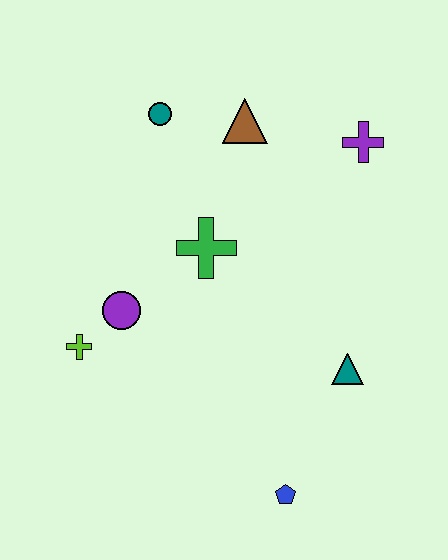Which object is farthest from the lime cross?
The purple cross is farthest from the lime cross.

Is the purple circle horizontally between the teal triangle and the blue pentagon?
No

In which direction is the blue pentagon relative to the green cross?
The blue pentagon is below the green cross.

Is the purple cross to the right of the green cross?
Yes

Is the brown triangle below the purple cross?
No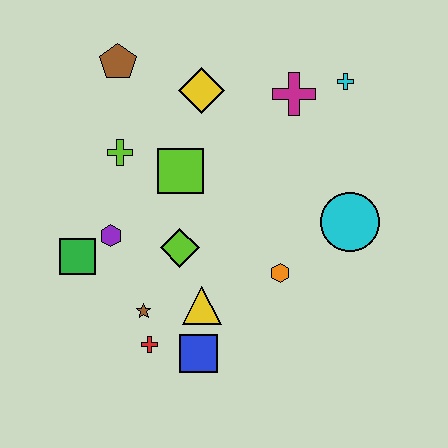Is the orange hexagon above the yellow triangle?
Yes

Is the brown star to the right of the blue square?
No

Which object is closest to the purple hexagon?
The green square is closest to the purple hexagon.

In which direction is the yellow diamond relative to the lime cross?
The yellow diamond is to the right of the lime cross.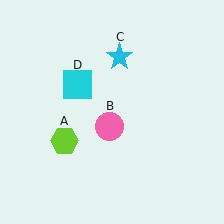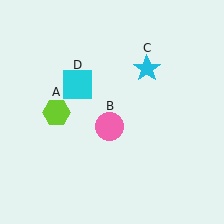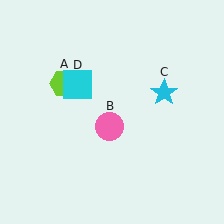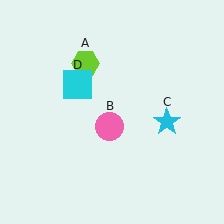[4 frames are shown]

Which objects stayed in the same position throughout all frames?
Pink circle (object B) and cyan square (object D) remained stationary.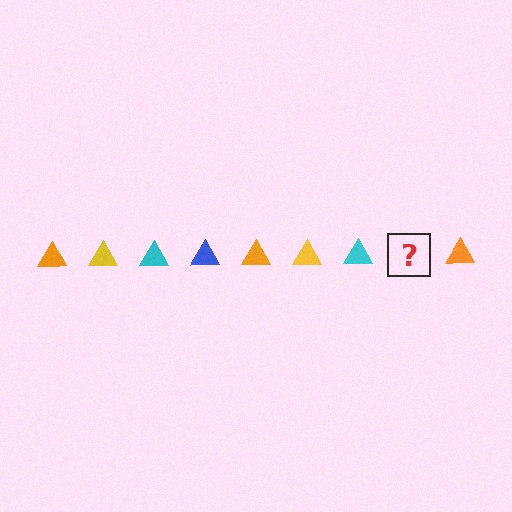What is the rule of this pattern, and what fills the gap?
The rule is that the pattern cycles through orange, yellow, cyan, blue triangles. The gap should be filled with a blue triangle.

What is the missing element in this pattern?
The missing element is a blue triangle.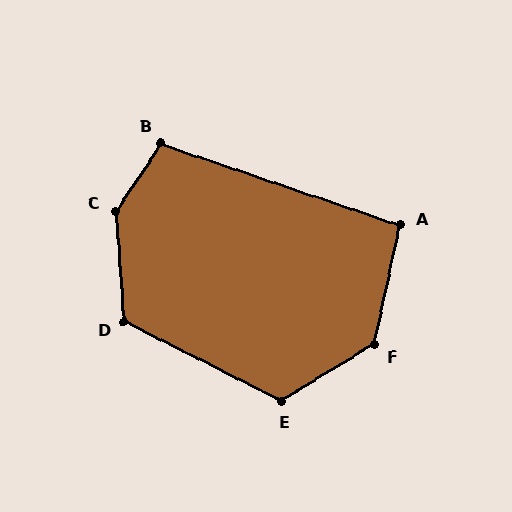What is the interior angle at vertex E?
Approximately 122 degrees (obtuse).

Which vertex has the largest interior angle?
C, at approximately 142 degrees.